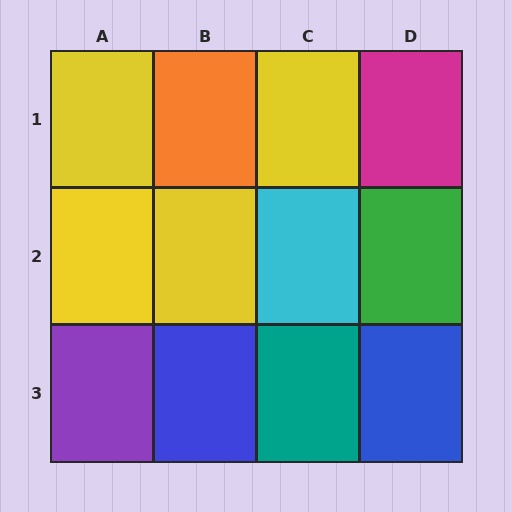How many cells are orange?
1 cell is orange.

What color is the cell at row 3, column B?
Blue.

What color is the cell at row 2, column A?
Yellow.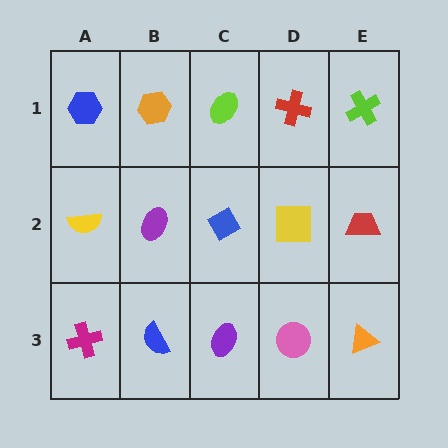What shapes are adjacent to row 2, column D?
A red cross (row 1, column D), a pink circle (row 3, column D), a blue diamond (row 2, column C), a red trapezoid (row 2, column E).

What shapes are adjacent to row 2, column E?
A lime cross (row 1, column E), an orange triangle (row 3, column E), a yellow square (row 2, column D).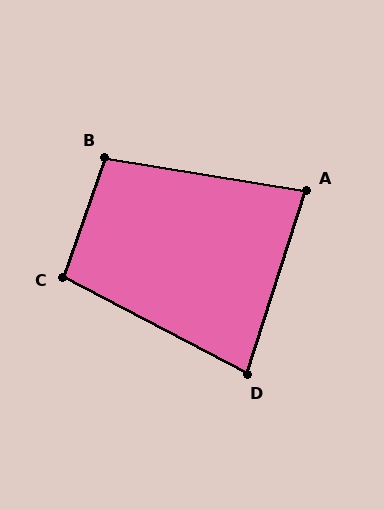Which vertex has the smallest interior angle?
D, at approximately 80 degrees.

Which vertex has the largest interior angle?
B, at approximately 100 degrees.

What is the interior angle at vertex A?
Approximately 81 degrees (acute).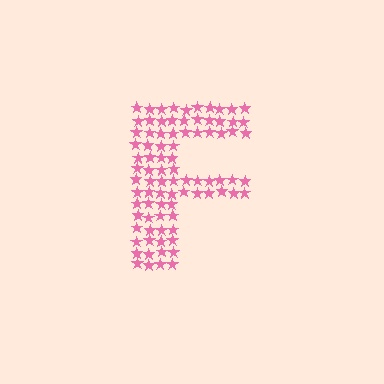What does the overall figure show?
The overall figure shows the letter F.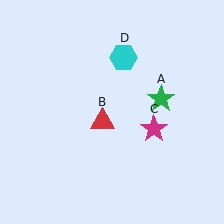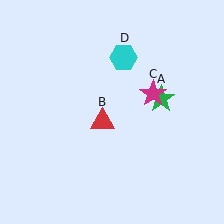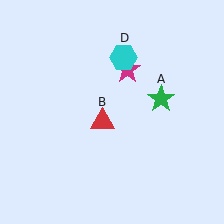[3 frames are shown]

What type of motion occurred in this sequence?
The magenta star (object C) rotated counterclockwise around the center of the scene.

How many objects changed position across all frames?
1 object changed position: magenta star (object C).